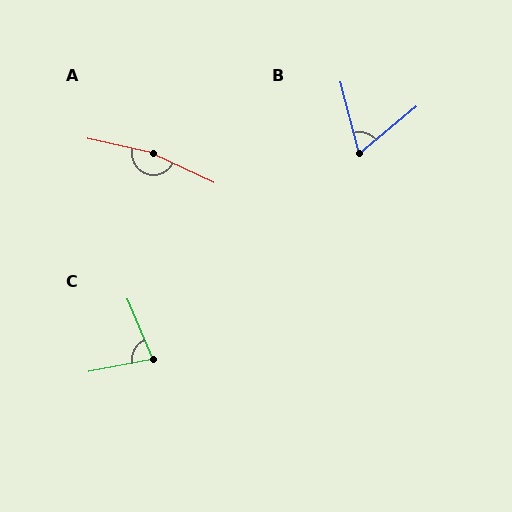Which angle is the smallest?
B, at approximately 65 degrees.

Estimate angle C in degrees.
Approximately 78 degrees.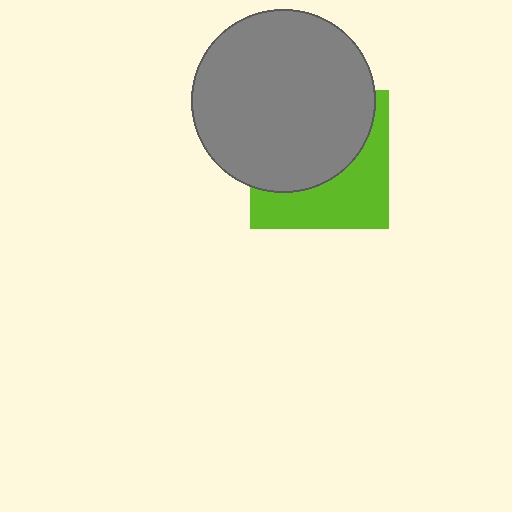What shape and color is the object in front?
The object in front is a gray circle.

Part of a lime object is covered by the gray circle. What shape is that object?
It is a square.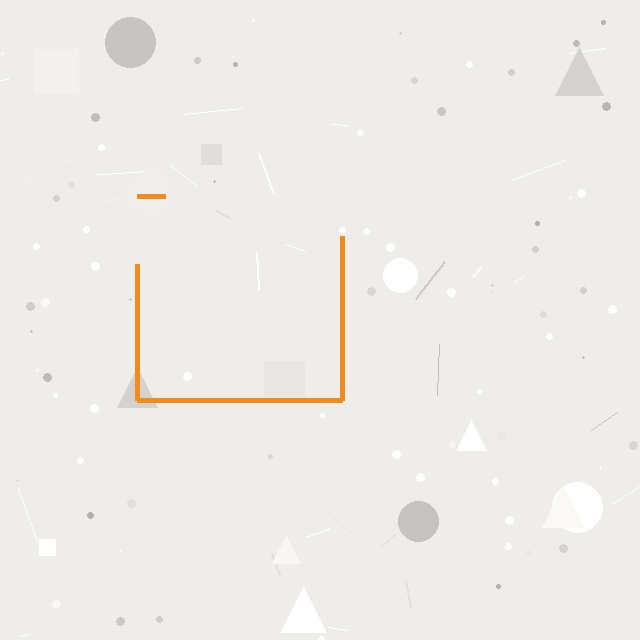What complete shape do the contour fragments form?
The contour fragments form a square.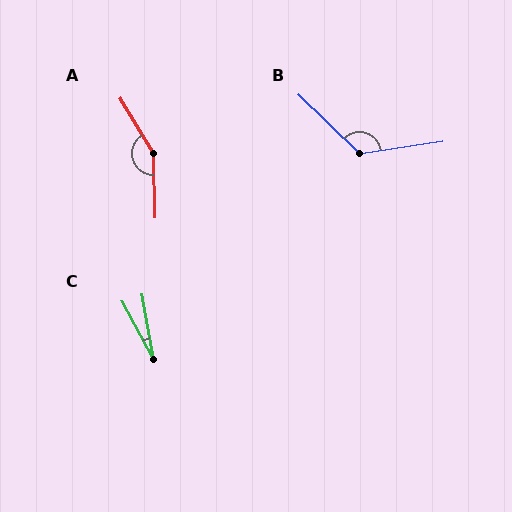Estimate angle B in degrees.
Approximately 128 degrees.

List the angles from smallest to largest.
C (19°), B (128°), A (150°).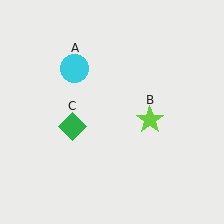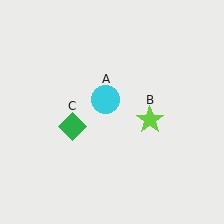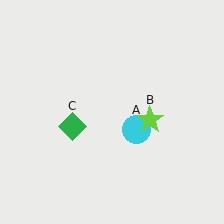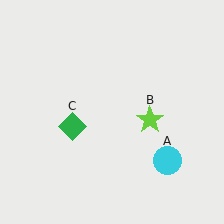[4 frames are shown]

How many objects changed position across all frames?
1 object changed position: cyan circle (object A).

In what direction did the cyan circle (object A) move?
The cyan circle (object A) moved down and to the right.